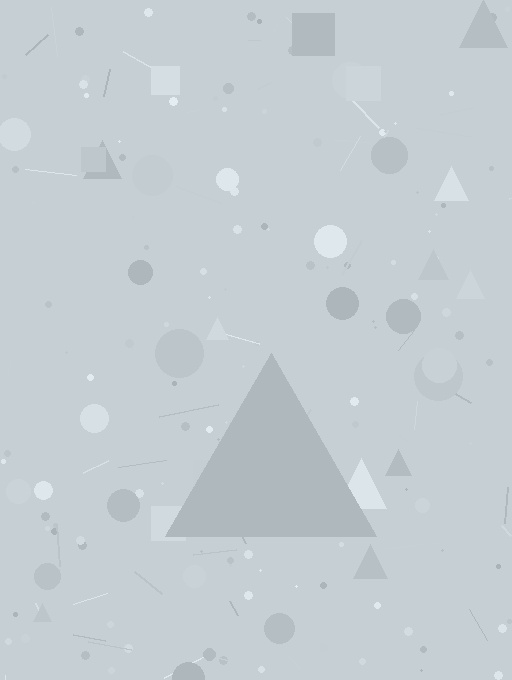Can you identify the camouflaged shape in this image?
The camouflaged shape is a triangle.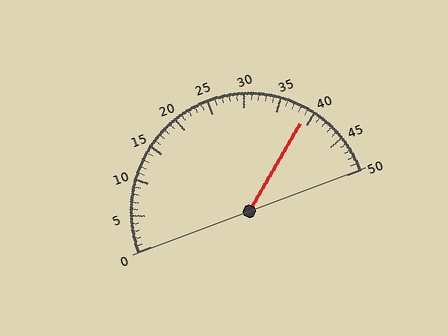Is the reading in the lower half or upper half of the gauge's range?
The reading is in the upper half of the range (0 to 50).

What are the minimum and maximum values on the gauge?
The gauge ranges from 0 to 50.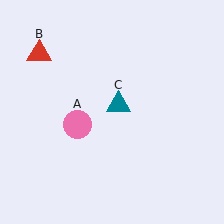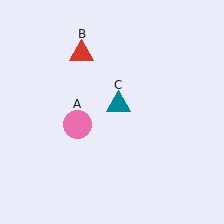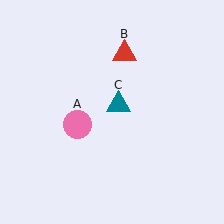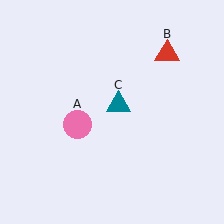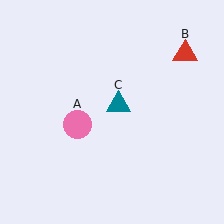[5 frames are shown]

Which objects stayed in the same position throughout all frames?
Pink circle (object A) and teal triangle (object C) remained stationary.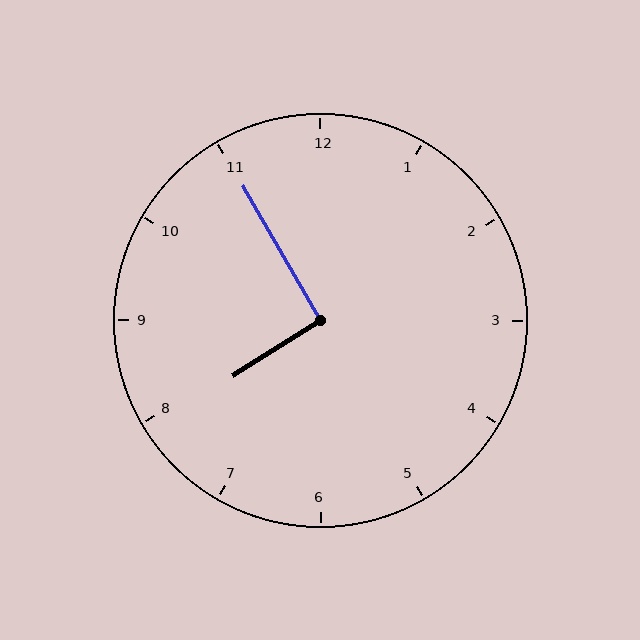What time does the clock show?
7:55.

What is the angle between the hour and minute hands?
Approximately 92 degrees.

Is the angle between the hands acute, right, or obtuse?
It is right.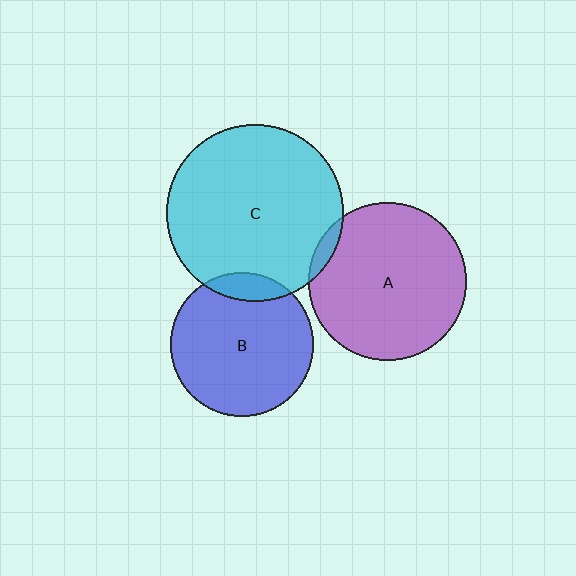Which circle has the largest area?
Circle C (cyan).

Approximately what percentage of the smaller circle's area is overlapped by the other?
Approximately 10%.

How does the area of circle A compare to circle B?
Approximately 1.2 times.